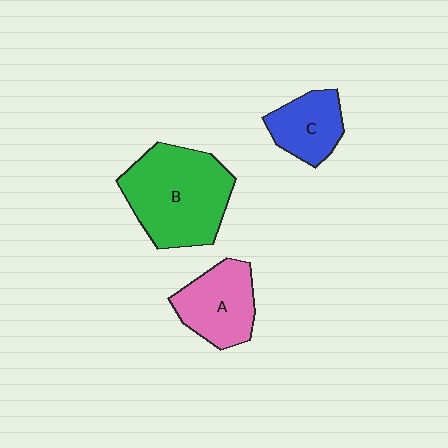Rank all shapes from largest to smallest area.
From largest to smallest: B (green), A (pink), C (blue).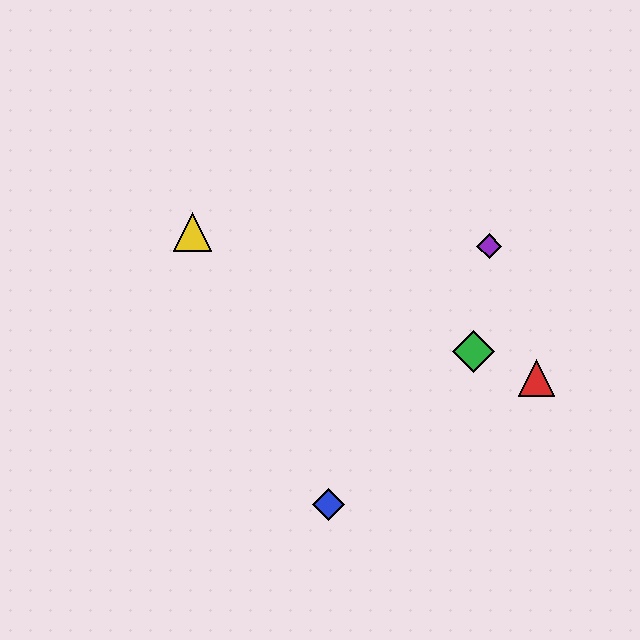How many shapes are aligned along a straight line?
3 shapes (the red triangle, the green diamond, the yellow triangle) are aligned along a straight line.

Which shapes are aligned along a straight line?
The red triangle, the green diamond, the yellow triangle are aligned along a straight line.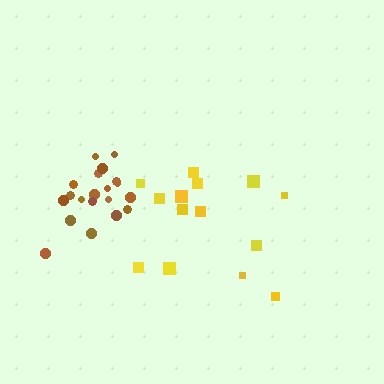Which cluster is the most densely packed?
Brown.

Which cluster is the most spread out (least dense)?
Yellow.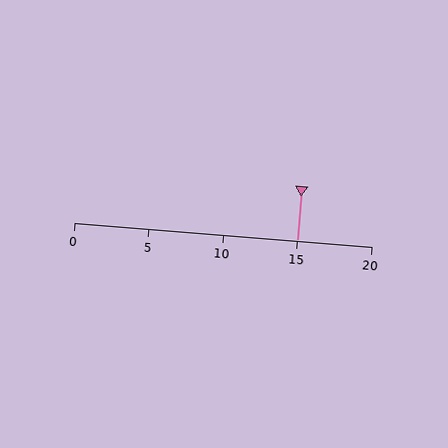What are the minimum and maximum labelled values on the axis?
The axis runs from 0 to 20.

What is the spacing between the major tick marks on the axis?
The major ticks are spaced 5 apart.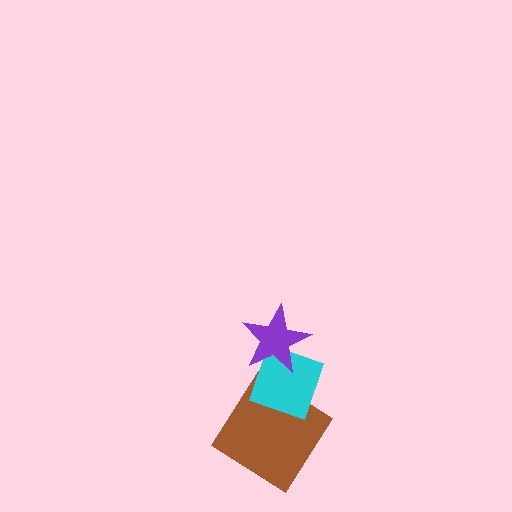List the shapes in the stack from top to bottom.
From top to bottom: the purple star, the cyan diamond, the brown diamond.